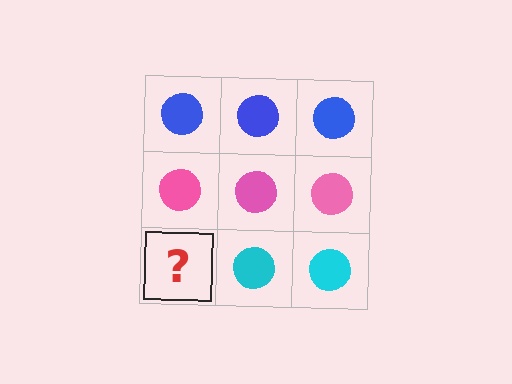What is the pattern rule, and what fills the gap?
The rule is that each row has a consistent color. The gap should be filled with a cyan circle.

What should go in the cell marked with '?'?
The missing cell should contain a cyan circle.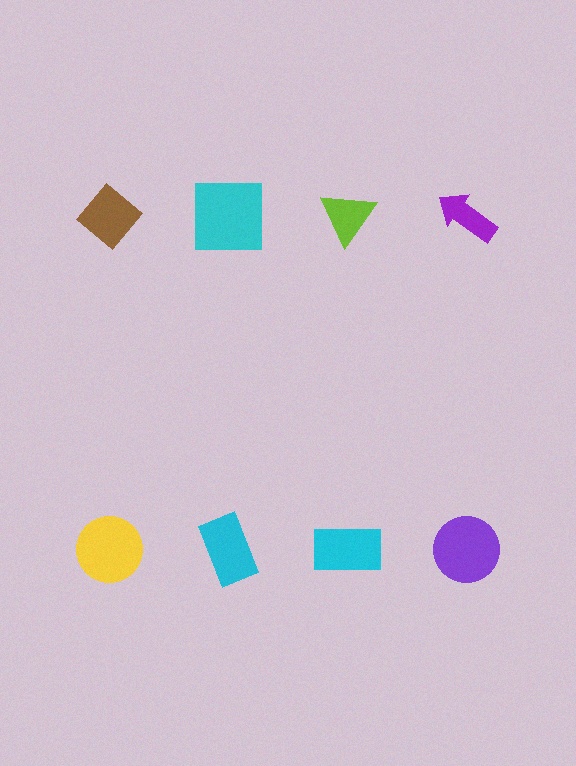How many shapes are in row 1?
4 shapes.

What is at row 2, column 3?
A cyan rectangle.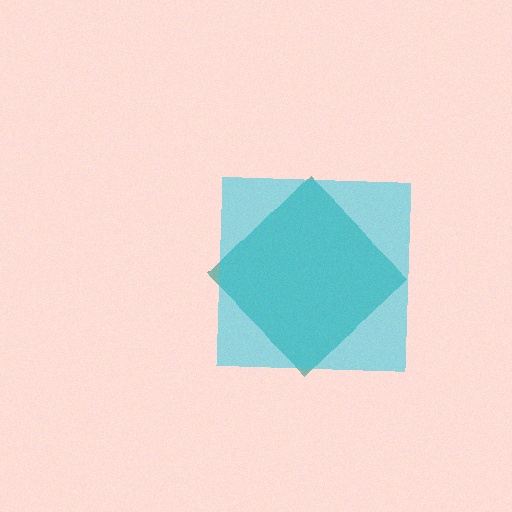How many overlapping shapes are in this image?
There are 2 overlapping shapes in the image.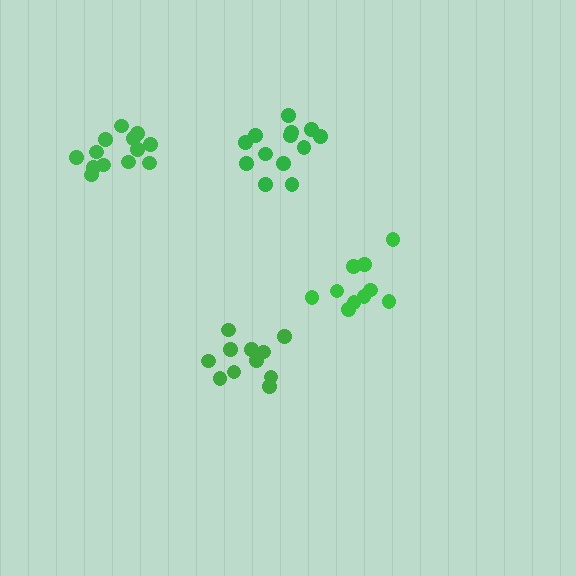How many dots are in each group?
Group 1: 10 dots, Group 2: 13 dots, Group 3: 11 dots, Group 4: 13 dots (47 total).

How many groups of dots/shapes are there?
There are 4 groups.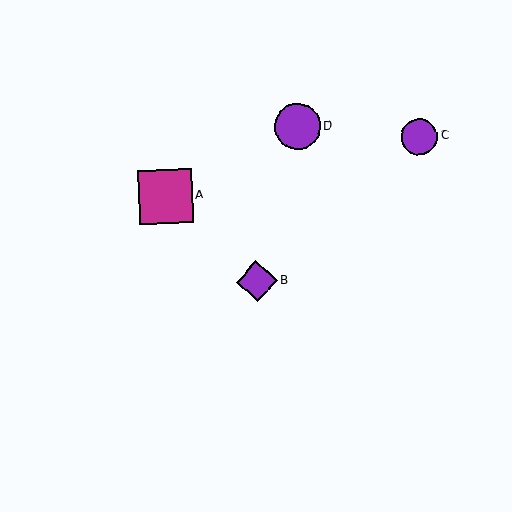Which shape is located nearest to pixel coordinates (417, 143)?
The purple circle (labeled C) at (419, 137) is nearest to that location.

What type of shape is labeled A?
Shape A is a magenta square.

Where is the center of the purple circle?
The center of the purple circle is at (297, 126).